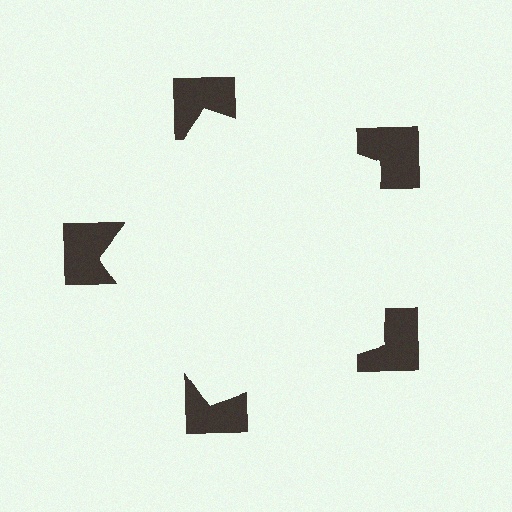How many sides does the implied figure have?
5 sides.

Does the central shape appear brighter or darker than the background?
It typically appears slightly brighter than the background, even though no actual brightness change is drawn.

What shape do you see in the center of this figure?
An illusory pentagon — its edges are inferred from the aligned wedge cuts in the notched squares, not physically drawn.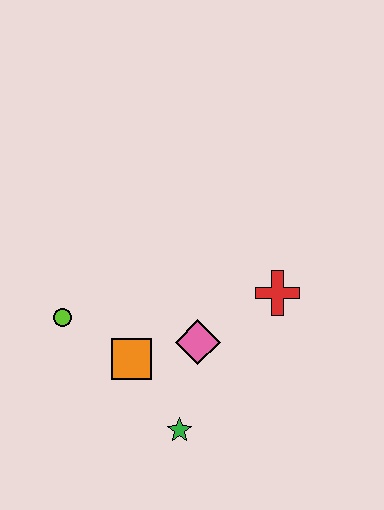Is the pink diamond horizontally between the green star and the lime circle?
No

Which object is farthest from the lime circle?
The red cross is farthest from the lime circle.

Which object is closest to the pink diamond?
The orange square is closest to the pink diamond.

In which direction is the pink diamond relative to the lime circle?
The pink diamond is to the right of the lime circle.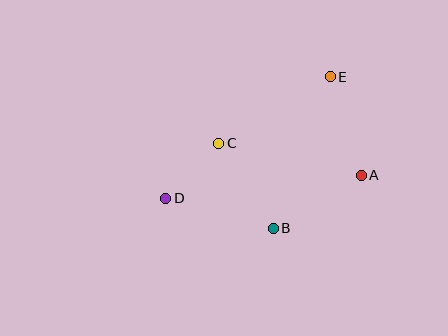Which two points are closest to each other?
Points C and D are closest to each other.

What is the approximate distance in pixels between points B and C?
The distance between B and C is approximately 101 pixels.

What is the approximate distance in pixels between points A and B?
The distance between A and B is approximately 102 pixels.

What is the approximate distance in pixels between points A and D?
The distance between A and D is approximately 197 pixels.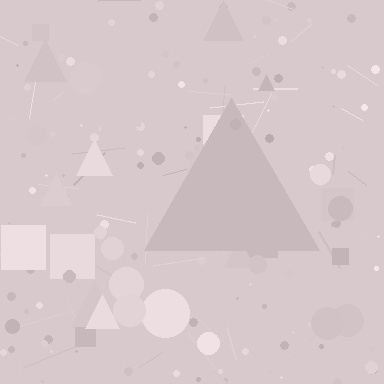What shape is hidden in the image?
A triangle is hidden in the image.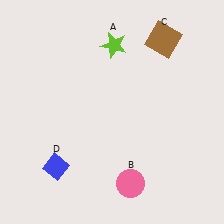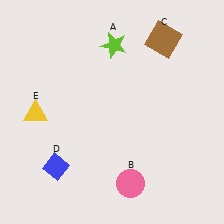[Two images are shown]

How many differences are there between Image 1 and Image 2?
There is 1 difference between the two images.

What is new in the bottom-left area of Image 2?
A yellow triangle (E) was added in the bottom-left area of Image 2.